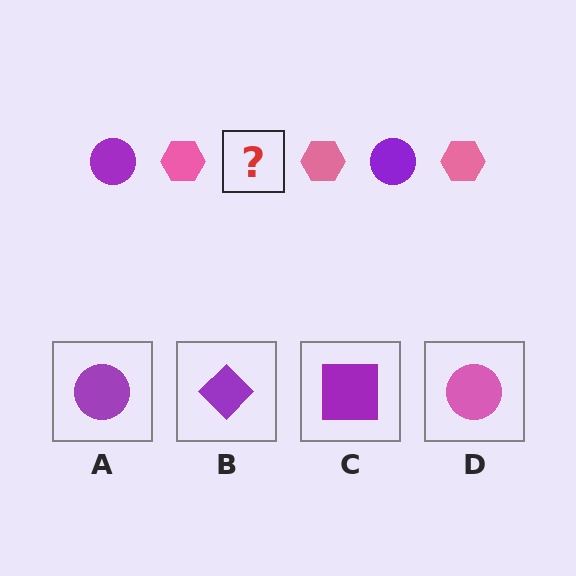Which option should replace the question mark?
Option A.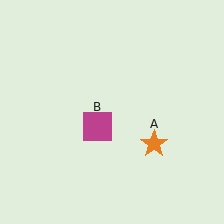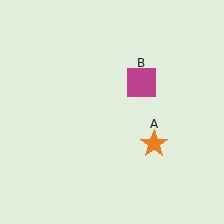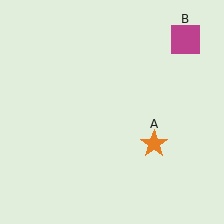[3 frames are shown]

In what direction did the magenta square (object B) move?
The magenta square (object B) moved up and to the right.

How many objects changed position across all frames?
1 object changed position: magenta square (object B).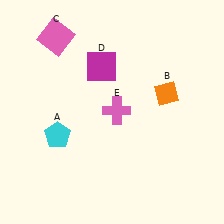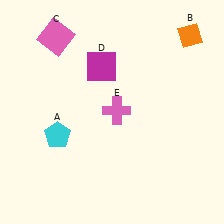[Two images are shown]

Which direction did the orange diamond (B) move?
The orange diamond (B) moved up.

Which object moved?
The orange diamond (B) moved up.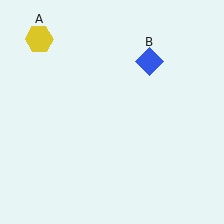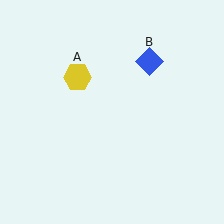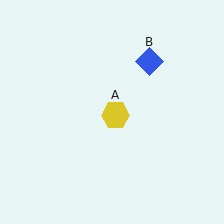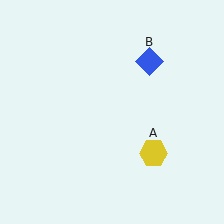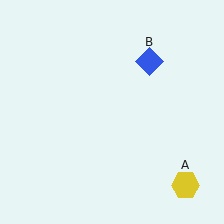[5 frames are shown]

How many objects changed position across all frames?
1 object changed position: yellow hexagon (object A).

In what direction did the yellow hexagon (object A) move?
The yellow hexagon (object A) moved down and to the right.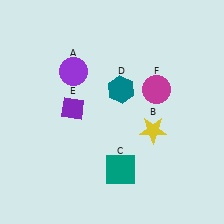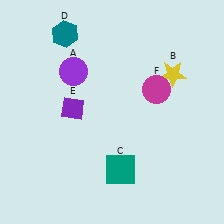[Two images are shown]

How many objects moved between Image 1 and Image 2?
2 objects moved between the two images.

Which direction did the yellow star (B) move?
The yellow star (B) moved up.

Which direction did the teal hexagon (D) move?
The teal hexagon (D) moved left.